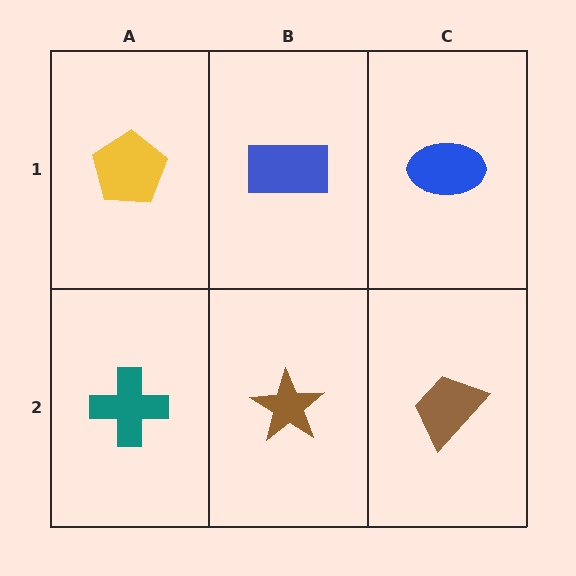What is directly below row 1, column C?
A brown trapezoid.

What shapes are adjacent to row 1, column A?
A teal cross (row 2, column A), a blue rectangle (row 1, column B).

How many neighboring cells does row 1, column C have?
2.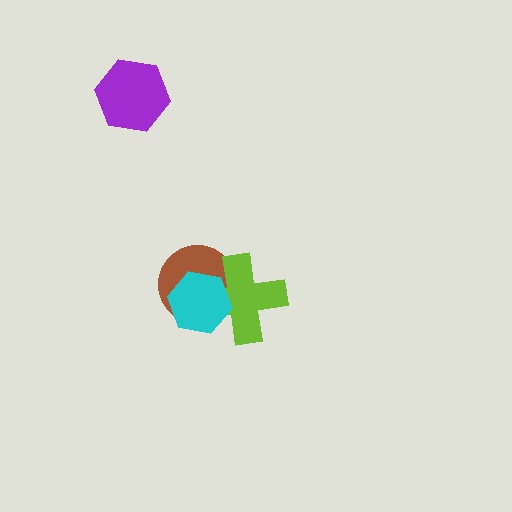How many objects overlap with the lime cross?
2 objects overlap with the lime cross.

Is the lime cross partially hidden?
Yes, it is partially covered by another shape.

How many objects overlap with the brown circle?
2 objects overlap with the brown circle.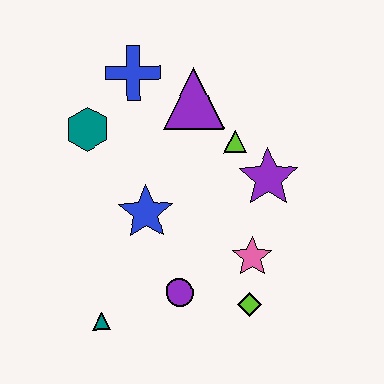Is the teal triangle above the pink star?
No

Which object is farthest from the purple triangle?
The teal triangle is farthest from the purple triangle.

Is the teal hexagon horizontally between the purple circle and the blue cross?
No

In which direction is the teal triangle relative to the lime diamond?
The teal triangle is to the left of the lime diamond.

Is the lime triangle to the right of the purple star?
No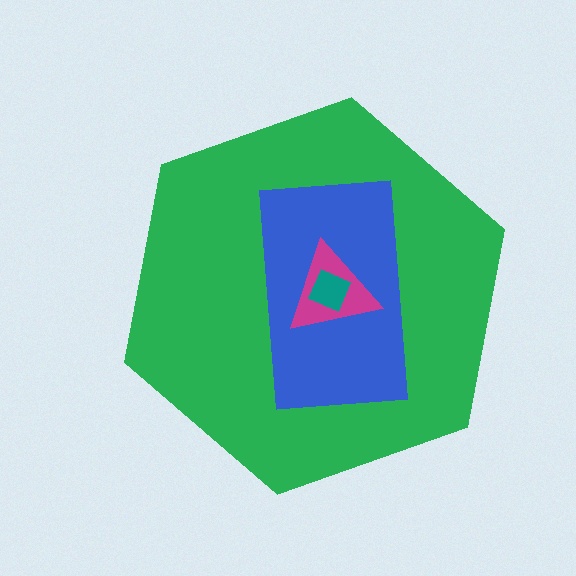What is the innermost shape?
The teal square.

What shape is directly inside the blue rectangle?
The magenta triangle.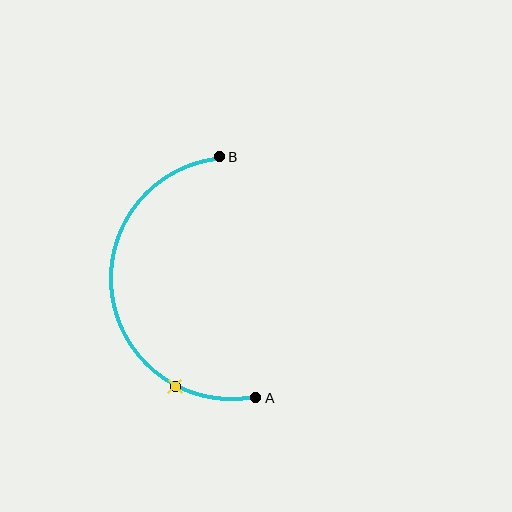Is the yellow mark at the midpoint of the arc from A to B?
No. The yellow mark lies on the arc but is closer to endpoint A. The arc midpoint would be at the point on the curve equidistant along the arc from both A and B.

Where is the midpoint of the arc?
The arc midpoint is the point on the curve farthest from the straight line joining A and B. It sits to the left of that line.